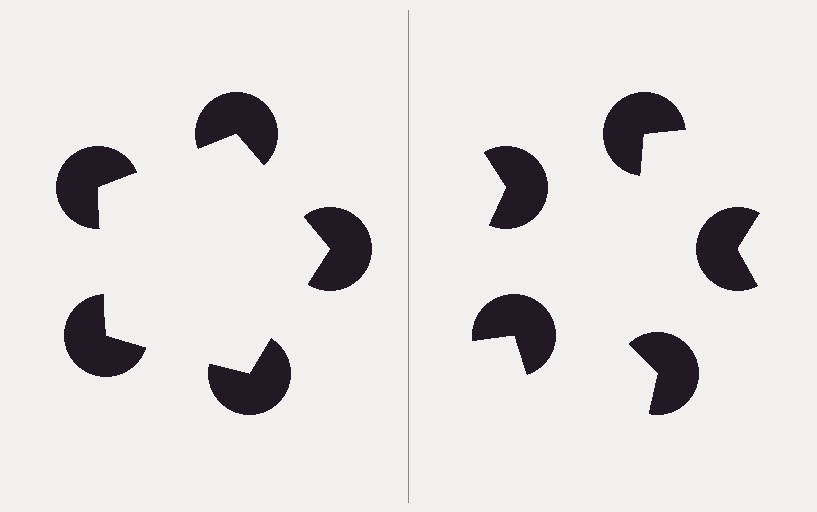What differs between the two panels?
The pac-man discs are positioned identically on both sides; only the wedge orientations differ. On the left they align to a pentagon; on the right they are misaligned.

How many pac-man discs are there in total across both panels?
10 — 5 on each side.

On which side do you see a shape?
An illusory pentagon appears on the left side. On the right side the wedge cuts are rotated, so no coherent shape forms.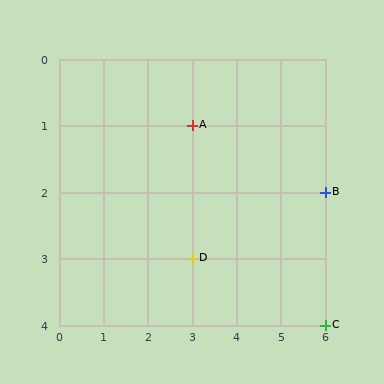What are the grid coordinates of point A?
Point A is at grid coordinates (3, 1).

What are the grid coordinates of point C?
Point C is at grid coordinates (6, 4).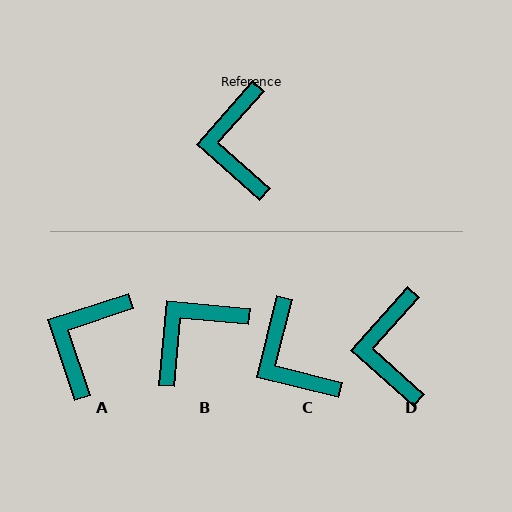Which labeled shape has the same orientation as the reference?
D.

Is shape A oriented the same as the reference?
No, it is off by about 30 degrees.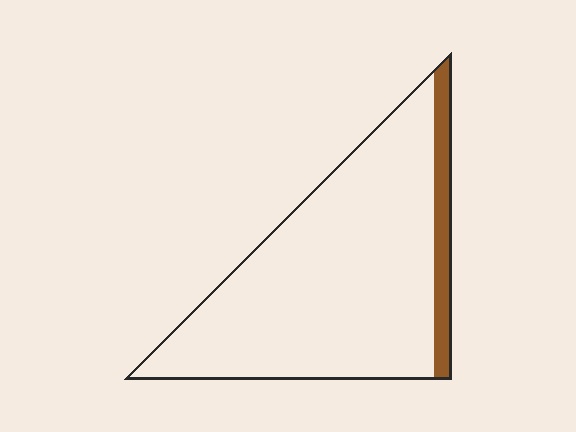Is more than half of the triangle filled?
No.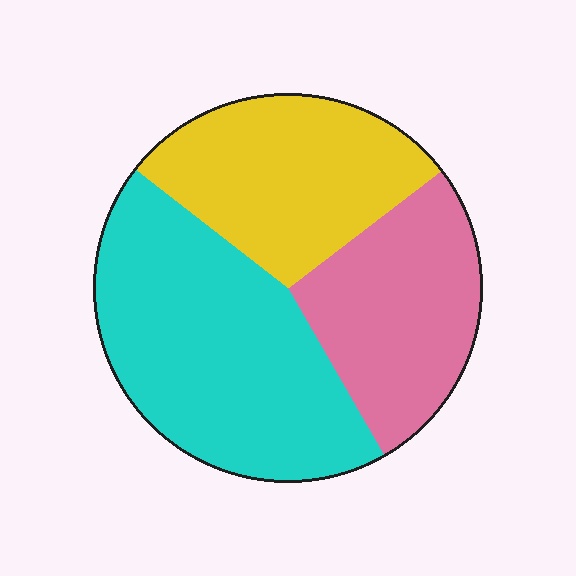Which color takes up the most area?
Cyan, at roughly 45%.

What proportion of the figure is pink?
Pink covers 27% of the figure.